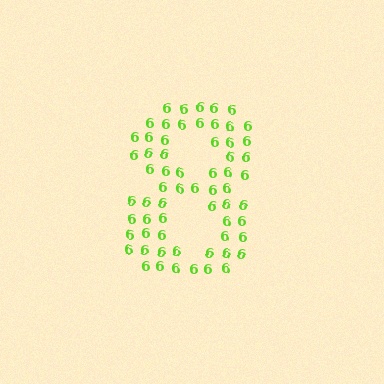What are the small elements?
The small elements are digit 6's.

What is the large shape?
The large shape is the digit 8.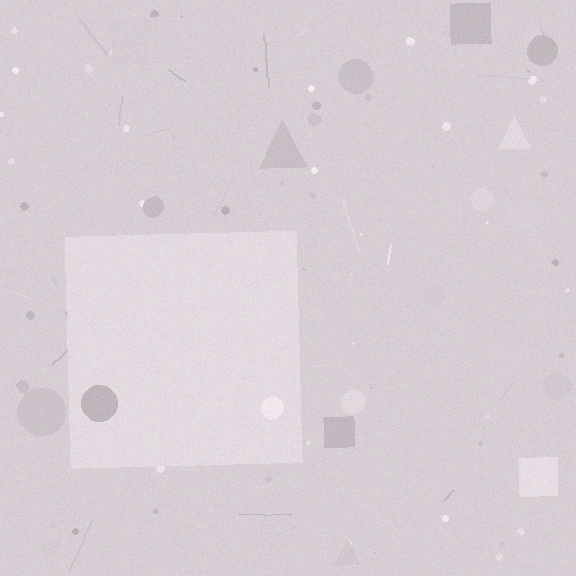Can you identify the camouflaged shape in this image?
The camouflaged shape is a square.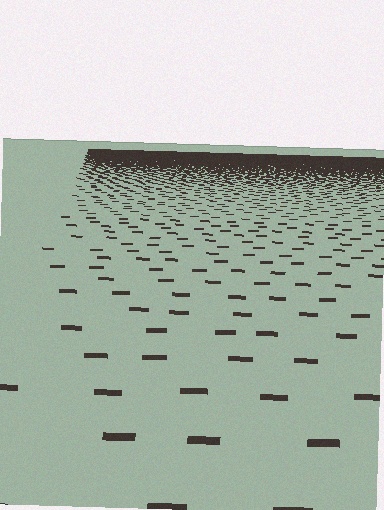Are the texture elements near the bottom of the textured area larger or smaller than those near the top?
Larger. Near the bottom, elements are closer to the viewer and appear at a bigger on-screen size.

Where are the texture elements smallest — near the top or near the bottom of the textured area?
Near the top.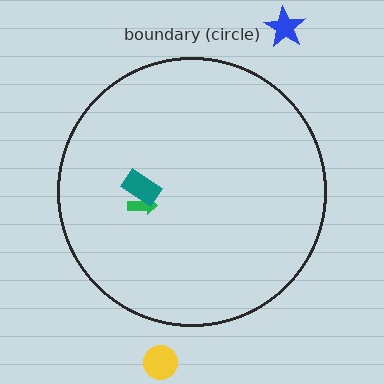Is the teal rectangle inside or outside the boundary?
Inside.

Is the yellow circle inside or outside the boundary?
Outside.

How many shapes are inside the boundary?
2 inside, 2 outside.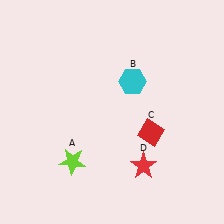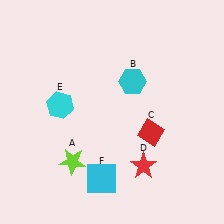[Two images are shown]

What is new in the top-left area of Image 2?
A cyan hexagon (E) was added in the top-left area of Image 2.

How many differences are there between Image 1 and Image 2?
There are 2 differences between the two images.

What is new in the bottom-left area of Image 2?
A cyan square (F) was added in the bottom-left area of Image 2.